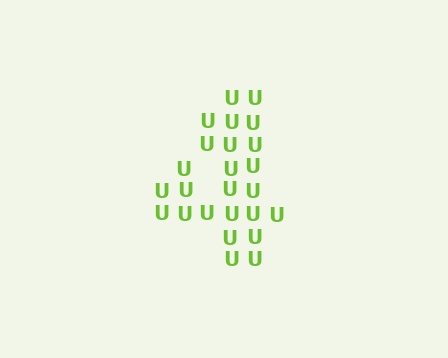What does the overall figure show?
The overall figure shows the digit 4.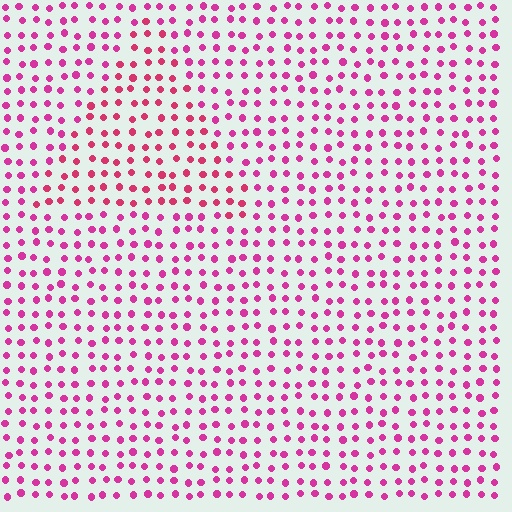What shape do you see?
I see a triangle.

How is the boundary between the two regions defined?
The boundary is defined purely by a slight shift in hue (about 19 degrees). Spacing, size, and orientation are identical on both sides.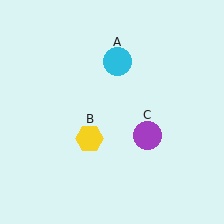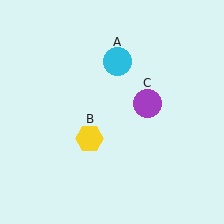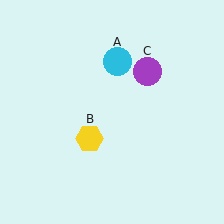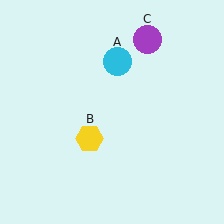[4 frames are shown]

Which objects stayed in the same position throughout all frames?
Cyan circle (object A) and yellow hexagon (object B) remained stationary.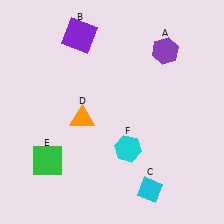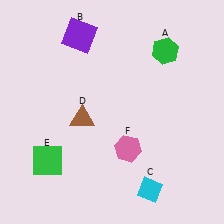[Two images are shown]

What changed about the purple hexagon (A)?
In Image 1, A is purple. In Image 2, it changed to green.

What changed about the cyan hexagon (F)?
In Image 1, F is cyan. In Image 2, it changed to pink.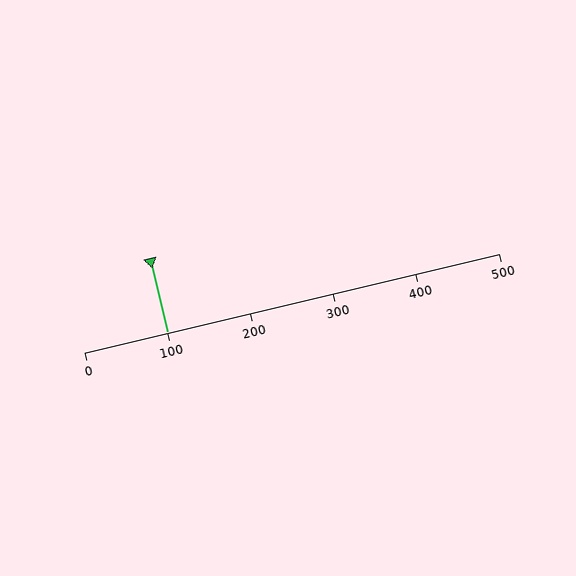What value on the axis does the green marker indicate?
The marker indicates approximately 100.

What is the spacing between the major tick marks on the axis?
The major ticks are spaced 100 apart.